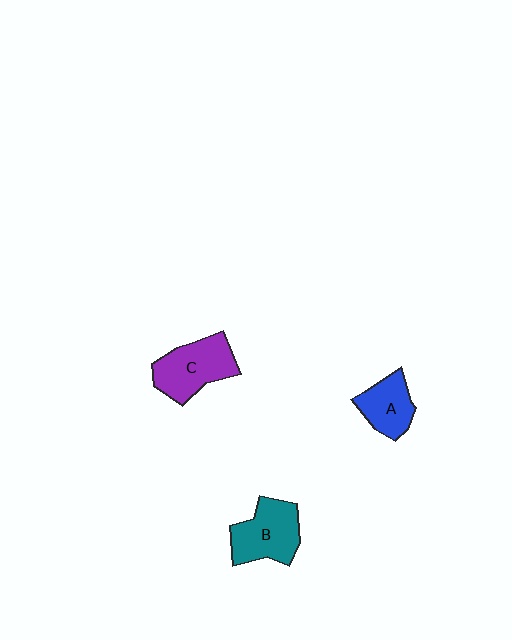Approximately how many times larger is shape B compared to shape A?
Approximately 1.4 times.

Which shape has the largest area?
Shape C (purple).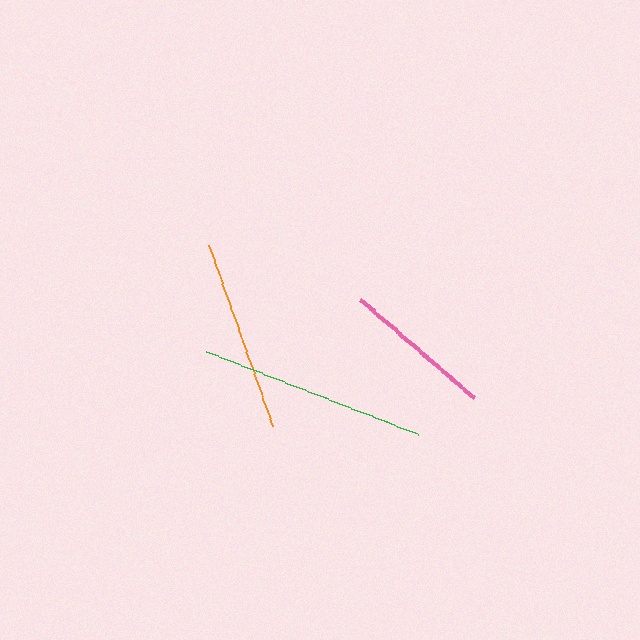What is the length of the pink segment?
The pink segment is approximately 150 pixels long.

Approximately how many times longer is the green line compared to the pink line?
The green line is approximately 1.5 times the length of the pink line.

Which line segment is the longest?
The green line is the longest at approximately 227 pixels.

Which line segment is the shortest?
The pink line is the shortest at approximately 150 pixels.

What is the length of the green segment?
The green segment is approximately 227 pixels long.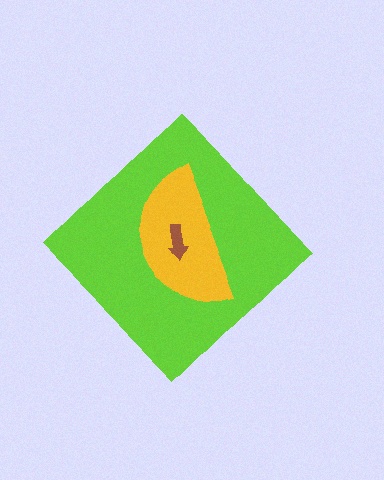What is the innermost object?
The brown arrow.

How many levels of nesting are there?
3.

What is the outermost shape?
The lime diamond.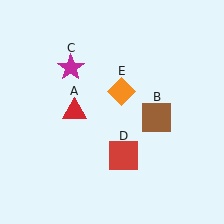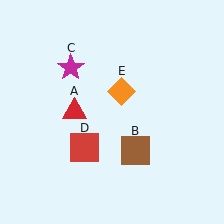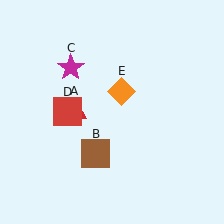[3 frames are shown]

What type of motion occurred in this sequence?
The brown square (object B), red square (object D) rotated clockwise around the center of the scene.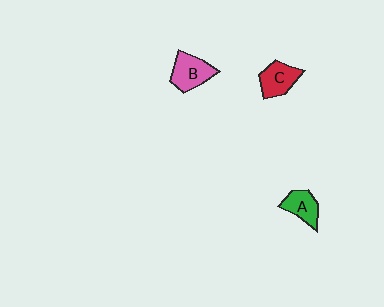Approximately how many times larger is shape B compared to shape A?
Approximately 1.3 times.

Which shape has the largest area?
Shape B (pink).